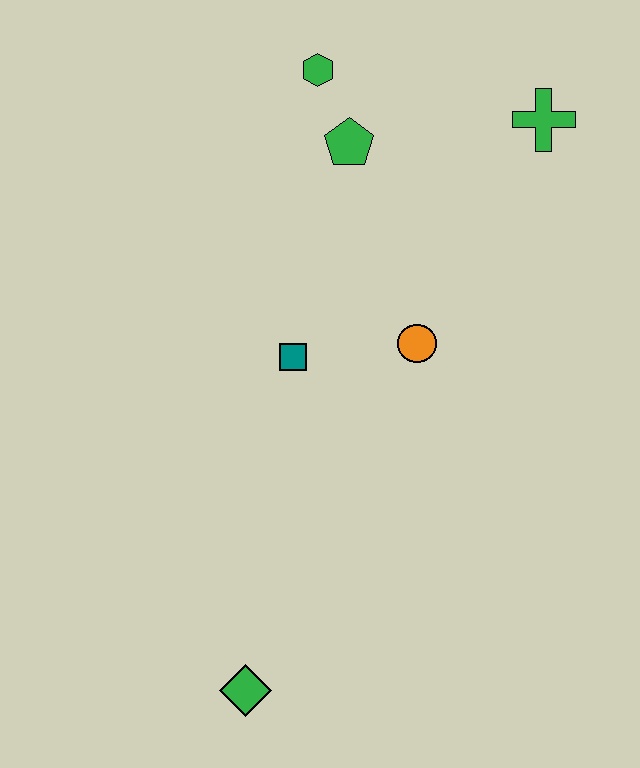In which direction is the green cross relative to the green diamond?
The green cross is above the green diamond.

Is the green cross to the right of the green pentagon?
Yes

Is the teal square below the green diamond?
No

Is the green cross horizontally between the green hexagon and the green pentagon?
No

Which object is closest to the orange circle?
The teal square is closest to the orange circle.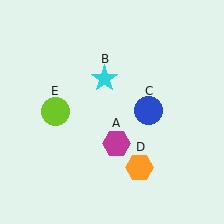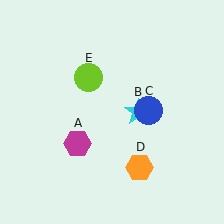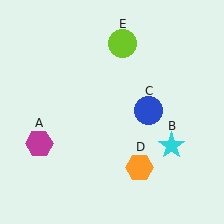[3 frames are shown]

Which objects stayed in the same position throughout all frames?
Blue circle (object C) and orange hexagon (object D) remained stationary.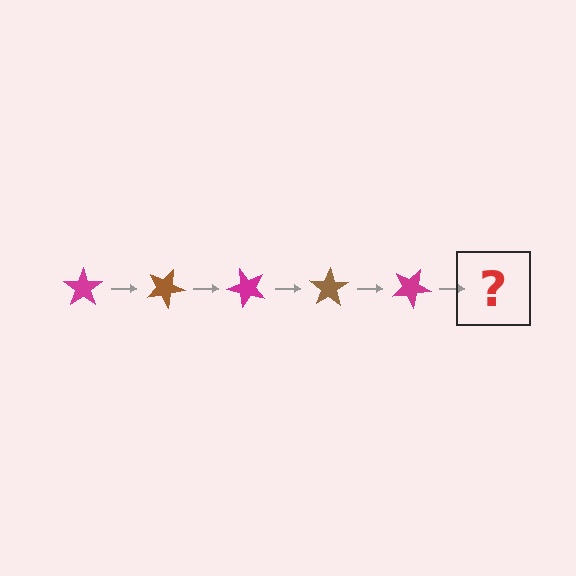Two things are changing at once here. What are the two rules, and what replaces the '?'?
The two rules are that it rotates 25 degrees each step and the color cycles through magenta and brown. The '?' should be a brown star, rotated 125 degrees from the start.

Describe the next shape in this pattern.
It should be a brown star, rotated 125 degrees from the start.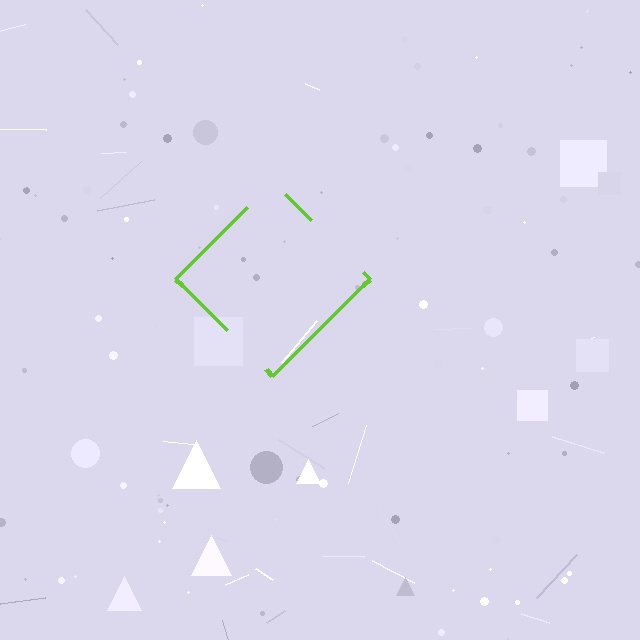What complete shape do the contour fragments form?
The contour fragments form a diamond.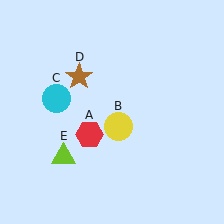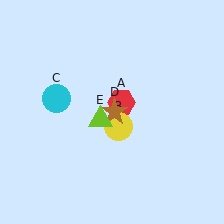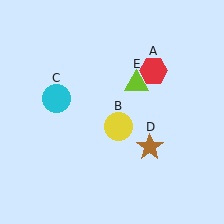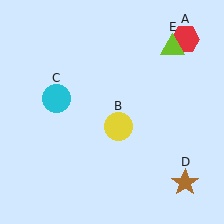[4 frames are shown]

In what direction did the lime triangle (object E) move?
The lime triangle (object E) moved up and to the right.